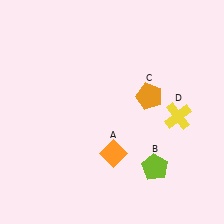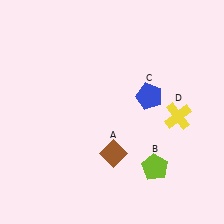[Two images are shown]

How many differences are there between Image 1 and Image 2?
There are 2 differences between the two images.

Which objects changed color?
A changed from orange to brown. C changed from orange to blue.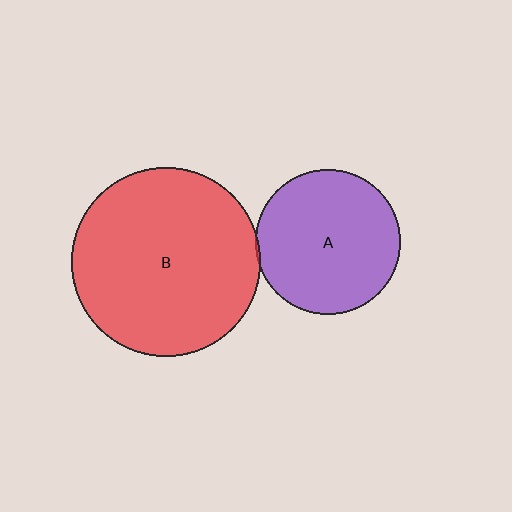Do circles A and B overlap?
Yes.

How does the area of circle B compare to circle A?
Approximately 1.7 times.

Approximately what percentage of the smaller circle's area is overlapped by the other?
Approximately 5%.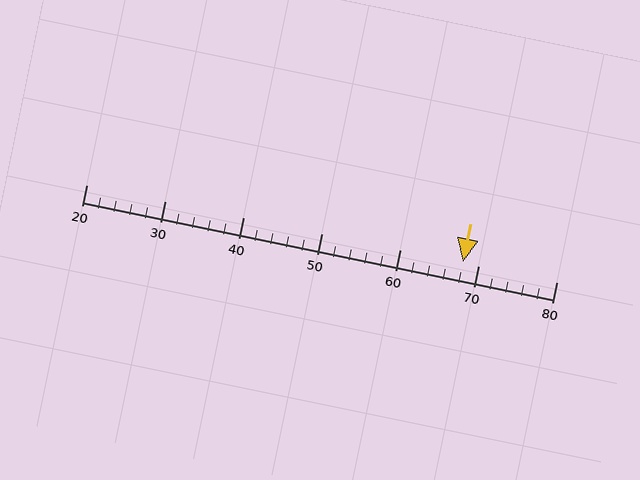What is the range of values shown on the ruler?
The ruler shows values from 20 to 80.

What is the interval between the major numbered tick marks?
The major tick marks are spaced 10 units apart.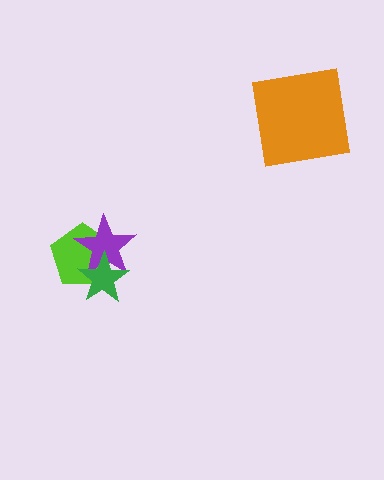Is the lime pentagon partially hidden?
Yes, it is partially covered by another shape.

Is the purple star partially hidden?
Yes, it is partially covered by another shape.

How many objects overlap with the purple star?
2 objects overlap with the purple star.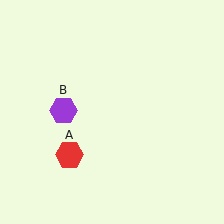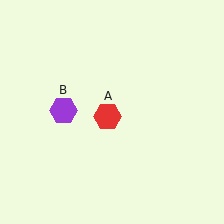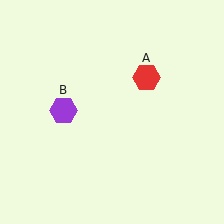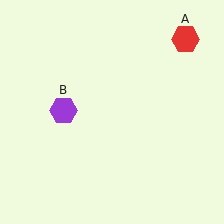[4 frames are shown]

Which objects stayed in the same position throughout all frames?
Purple hexagon (object B) remained stationary.